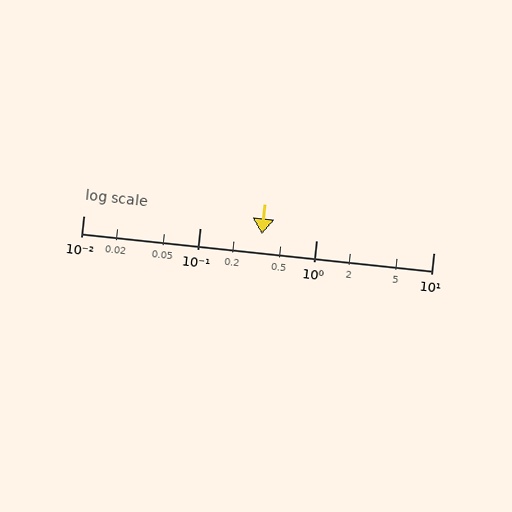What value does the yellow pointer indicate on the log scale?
The pointer indicates approximately 0.34.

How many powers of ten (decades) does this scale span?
The scale spans 3 decades, from 0.01 to 10.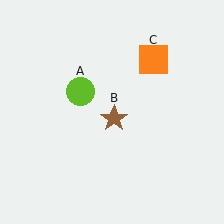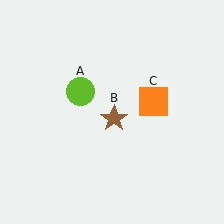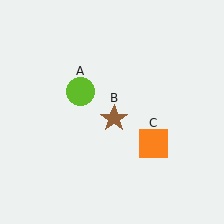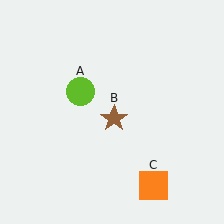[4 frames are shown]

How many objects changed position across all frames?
1 object changed position: orange square (object C).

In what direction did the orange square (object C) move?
The orange square (object C) moved down.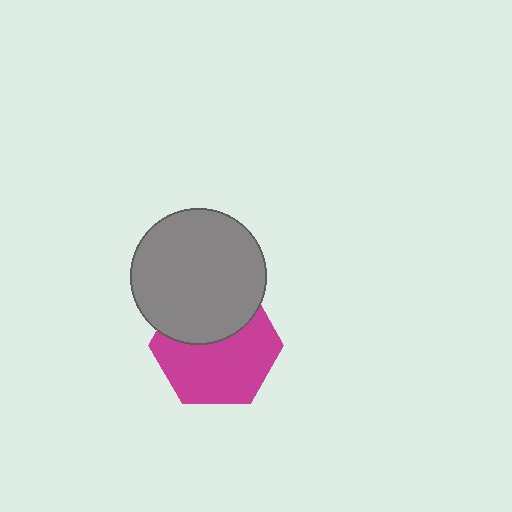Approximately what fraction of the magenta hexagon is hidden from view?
Roughly 38% of the magenta hexagon is hidden behind the gray circle.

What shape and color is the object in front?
The object in front is a gray circle.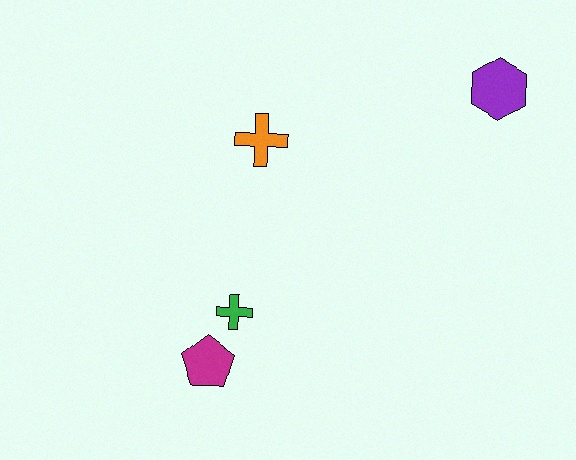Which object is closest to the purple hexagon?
The orange cross is closest to the purple hexagon.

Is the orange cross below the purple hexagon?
Yes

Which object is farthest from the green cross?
The purple hexagon is farthest from the green cross.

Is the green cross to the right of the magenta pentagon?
Yes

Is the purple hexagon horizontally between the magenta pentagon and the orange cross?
No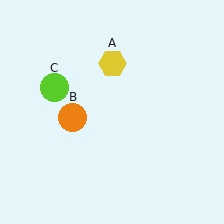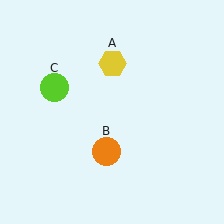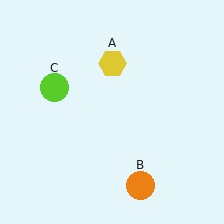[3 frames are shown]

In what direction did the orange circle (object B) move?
The orange circle (object B) moved down and to the right.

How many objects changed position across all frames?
1 object changed position: orange circle (object B).